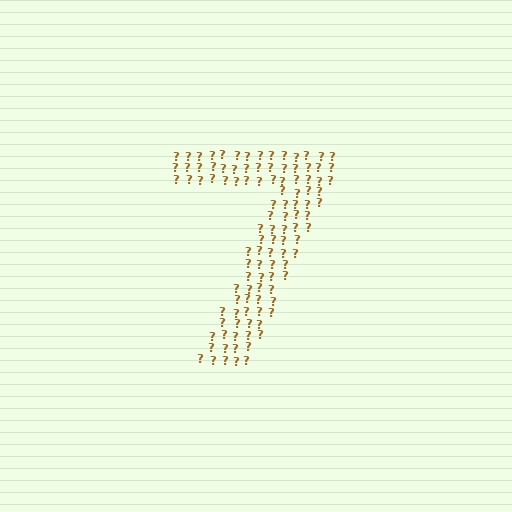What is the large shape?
The large shape is the digit 7.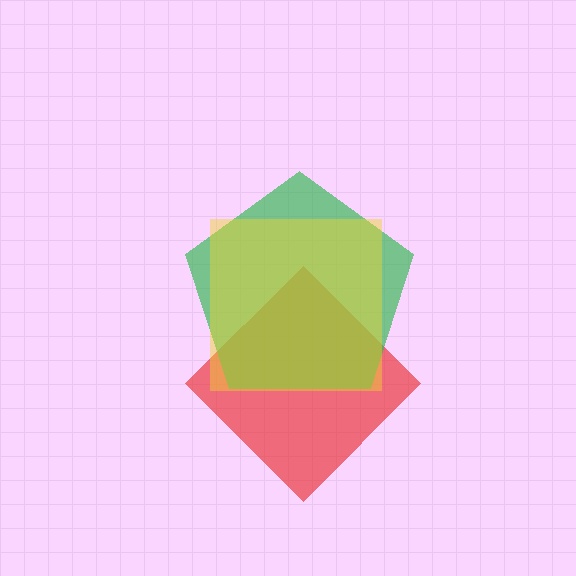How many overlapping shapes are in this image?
There are 3 overlapping shapes in the image.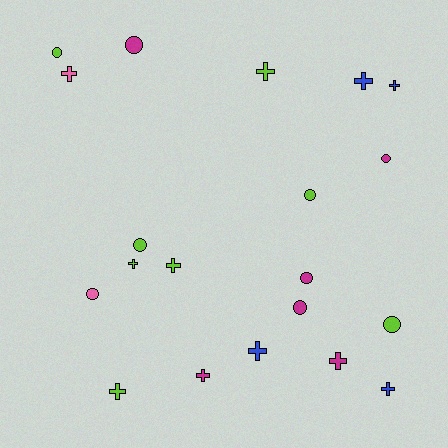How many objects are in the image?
There are 20 objects.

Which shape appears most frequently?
Cross, with 11 objects.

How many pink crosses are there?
There is 1 pink cross.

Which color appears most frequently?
Lime, with 8 objects.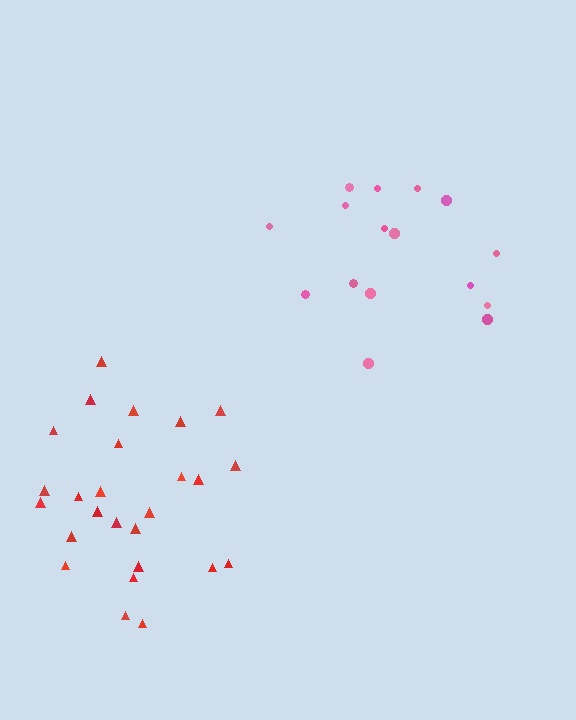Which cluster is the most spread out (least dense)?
Pink.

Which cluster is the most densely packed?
Red.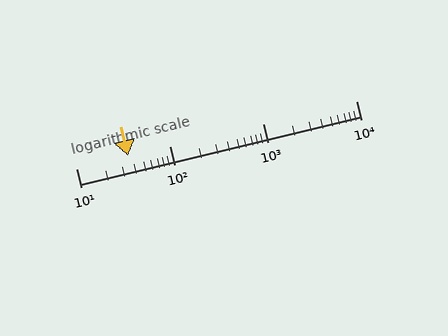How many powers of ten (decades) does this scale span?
The scale spans 3 decades, from 10 to 10000.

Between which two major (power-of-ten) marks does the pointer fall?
The pointer is between 10 and 100.